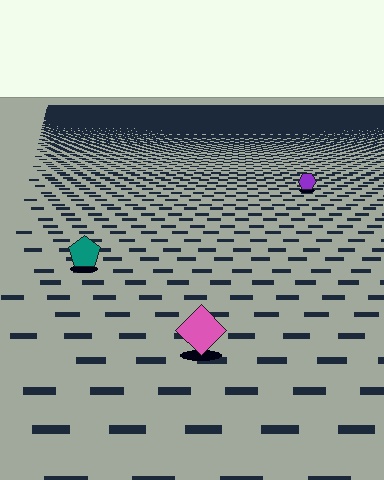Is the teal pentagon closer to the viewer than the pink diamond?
No. The pink diamond is closer — you can tell from the texture gradient: the ground texture is coarser near it.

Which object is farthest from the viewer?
The purple hexagon is farthest from the viewer. It appears smaller and the ground texture around it is denser.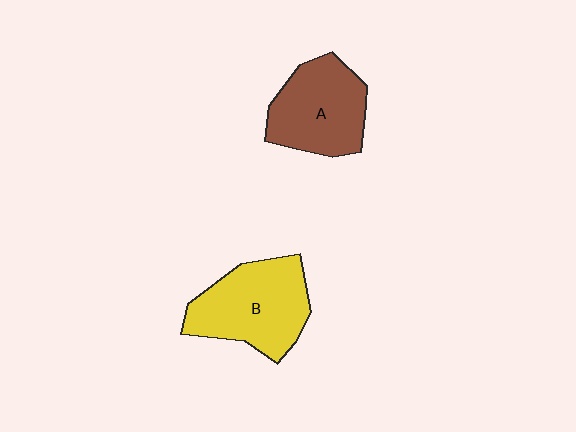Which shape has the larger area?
Shape B (yellow).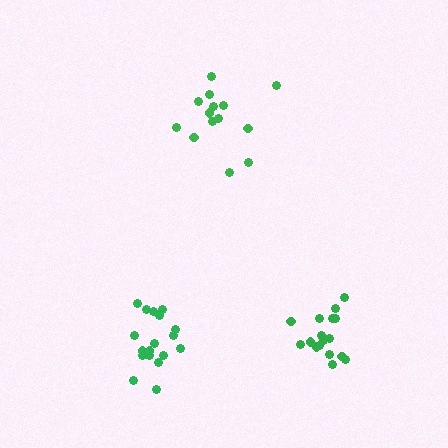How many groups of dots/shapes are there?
There are 3 groups.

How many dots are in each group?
Group 1: 17 dots, Group 2: 18 dots, Group 3: 14 dots (49 total).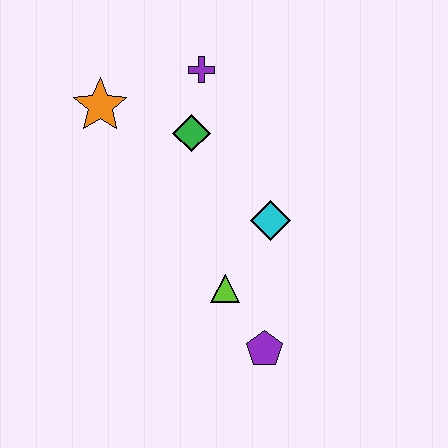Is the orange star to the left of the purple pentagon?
Yes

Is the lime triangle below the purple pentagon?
No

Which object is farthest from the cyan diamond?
The orange star is farthest from the cyan diamond.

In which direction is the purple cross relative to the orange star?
The purple cross is to the right of the orange star.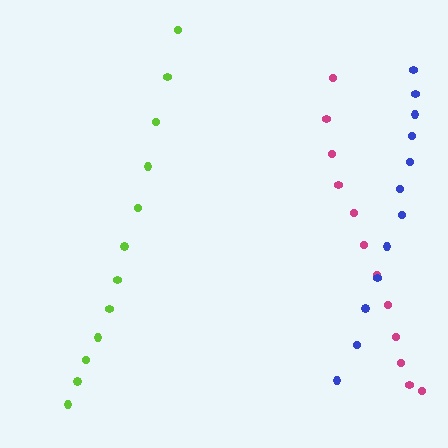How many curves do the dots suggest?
There are 3 distinct paths.